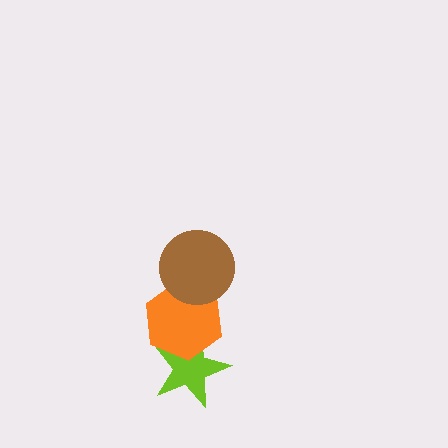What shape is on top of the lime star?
The orange hexagon is on top of the lime star.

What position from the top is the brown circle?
The brown circle is 1st from the top.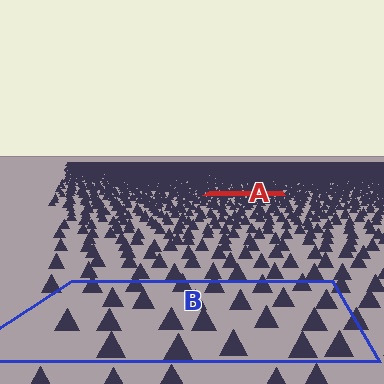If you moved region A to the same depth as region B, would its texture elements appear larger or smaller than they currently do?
They would appear larger. At a closer depth, the same texture elements are projected at a bigger on-screen size.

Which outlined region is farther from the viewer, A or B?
Region A is farther from the viewer — the texture elements inside it appear smaller and more densely packed.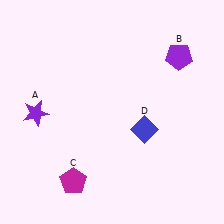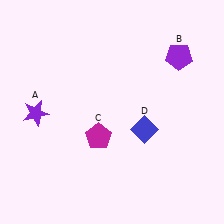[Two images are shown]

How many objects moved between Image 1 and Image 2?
1 object moved between the two images.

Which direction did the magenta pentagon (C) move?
The magenta pentagon (C) moved up.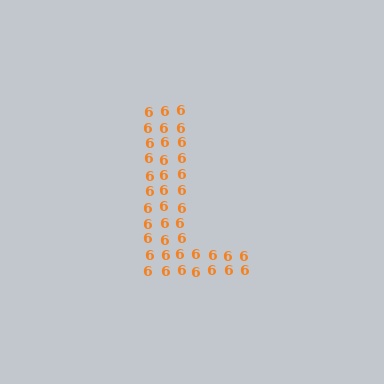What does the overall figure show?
The overall figure shows the letter L.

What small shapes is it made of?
It is made of small digit 6's.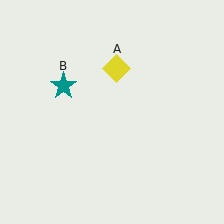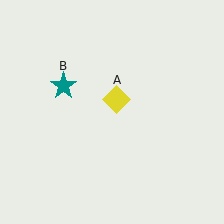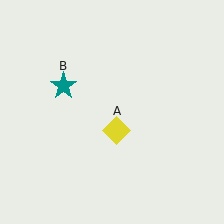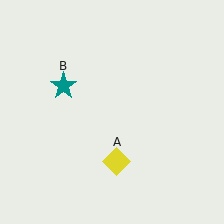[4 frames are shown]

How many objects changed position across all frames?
1 object changed position: yellow diamond (object A).